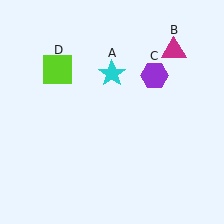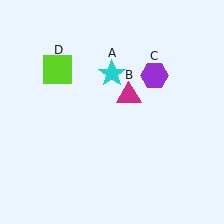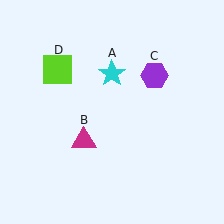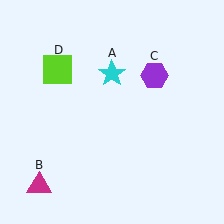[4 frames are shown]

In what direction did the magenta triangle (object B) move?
The magenta triangle (object B) moved down and to the left.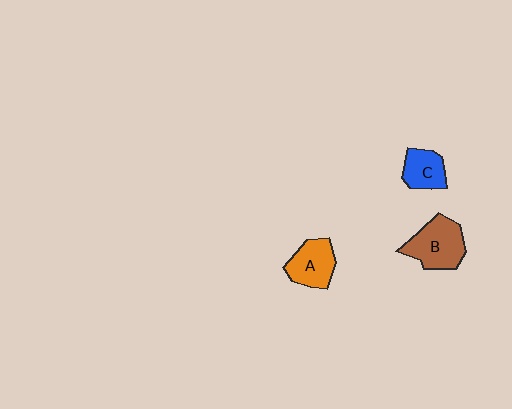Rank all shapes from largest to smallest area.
From largest to smallest: B (brown), A (orange), C (blue).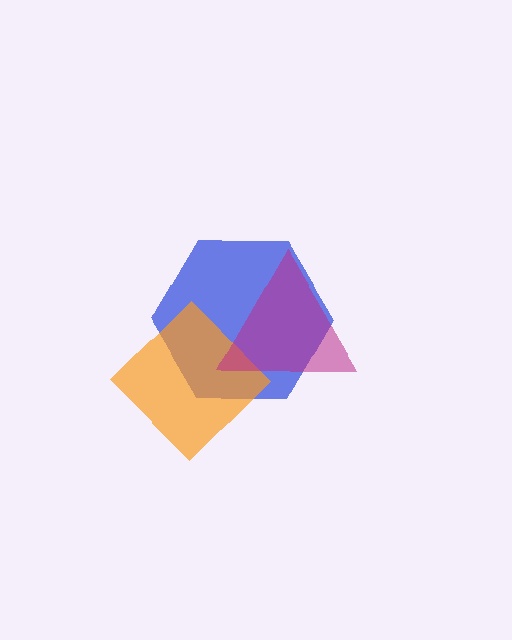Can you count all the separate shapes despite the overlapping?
Yes, there are 3 separate shapes.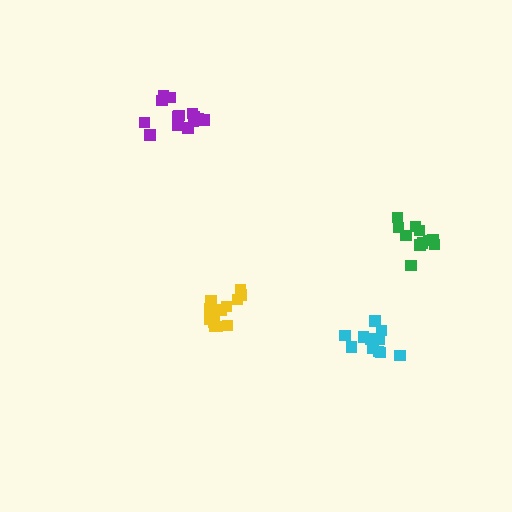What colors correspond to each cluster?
The clusters are colored: green, cyan, purple, yellow.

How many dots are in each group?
Group 1: 11 dots, Group 2: 11 dots, Group 3: 16 dots, Group 4: 13 dots (51 total).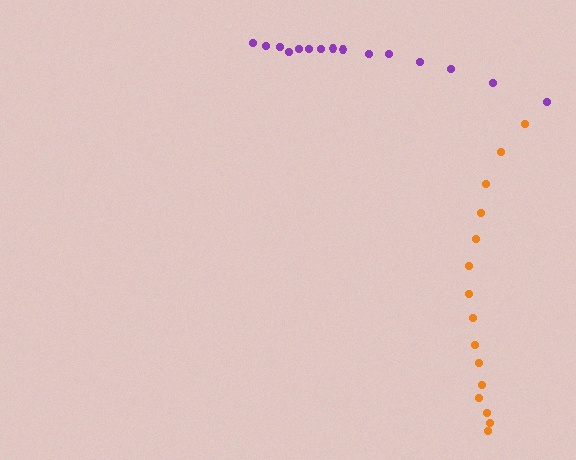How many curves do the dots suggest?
There are 2 distinct paths.